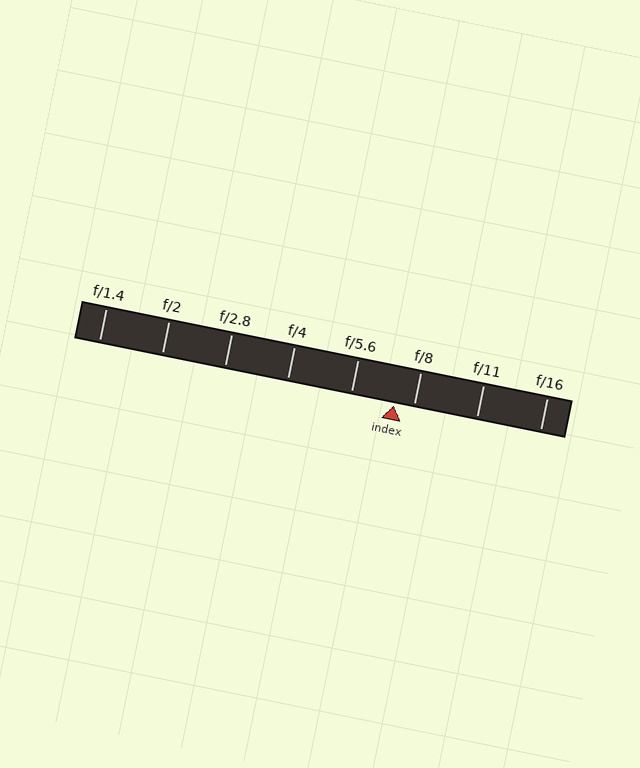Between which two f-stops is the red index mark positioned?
The index mark is between f/5.6 and f/8.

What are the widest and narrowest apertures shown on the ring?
The widest aperture shown is f/1.4 and the narrowest is f/16.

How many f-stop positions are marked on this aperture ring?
There are 8 f-stop positions marked.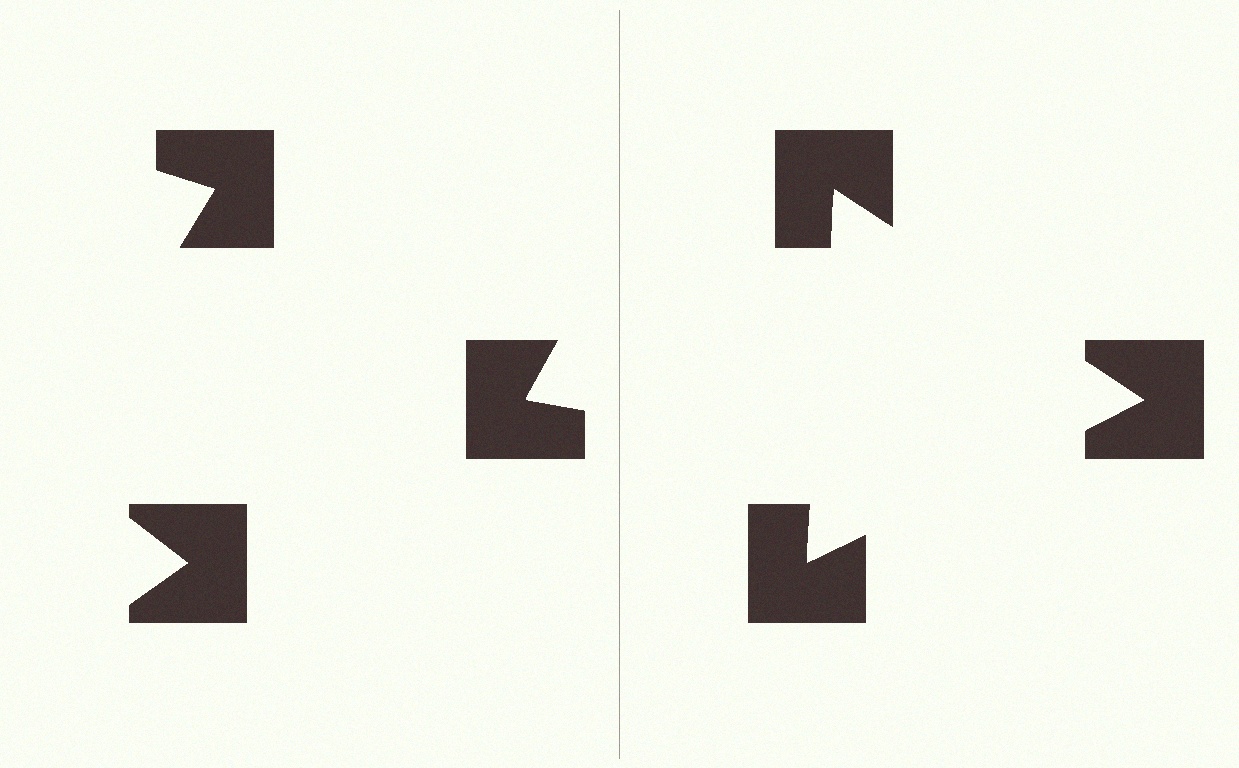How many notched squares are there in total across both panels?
6 — 3 on each side.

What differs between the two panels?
The notched squares are positioned identically on both sides; only the wedge orientations differ. On the right they align to a triangle; on the left they are misaligned.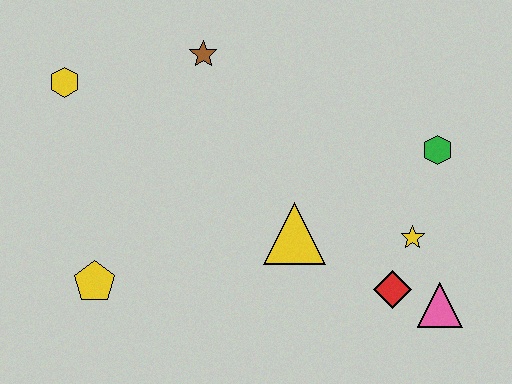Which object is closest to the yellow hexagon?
The brown star is closest to the yellow hexagon.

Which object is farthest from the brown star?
The pink triangle is farthest from the brown star.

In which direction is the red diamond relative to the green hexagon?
The red diamond is below the green hexagon.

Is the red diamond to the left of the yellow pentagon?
No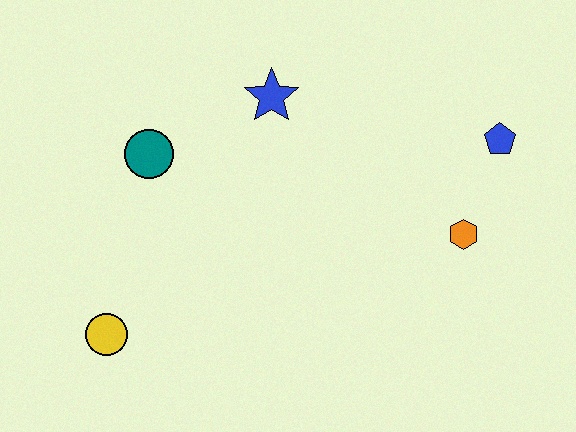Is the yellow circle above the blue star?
No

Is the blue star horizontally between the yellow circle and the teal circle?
No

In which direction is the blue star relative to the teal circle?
The blue star is to the right of the teal circle.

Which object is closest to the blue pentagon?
The orange hexagon is closest to the blue pentagon.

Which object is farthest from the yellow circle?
The blue pentagon is farthest from the yellow circle.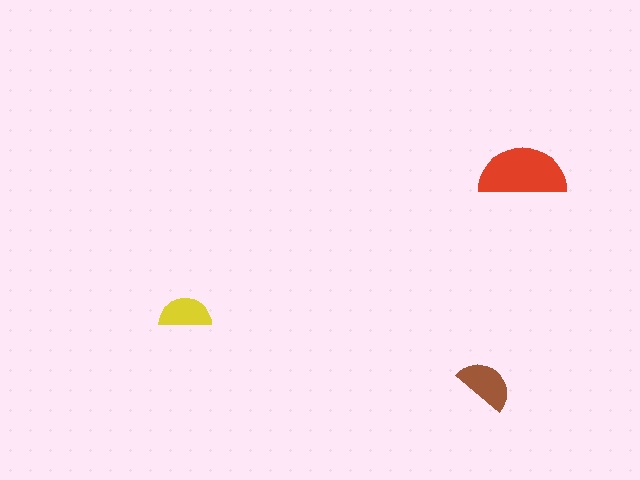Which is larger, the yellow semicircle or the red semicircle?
The red one.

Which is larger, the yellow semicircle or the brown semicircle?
The brown one.